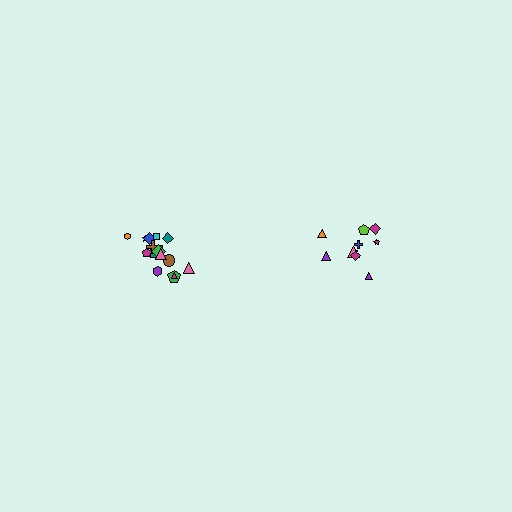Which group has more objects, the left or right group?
The left group.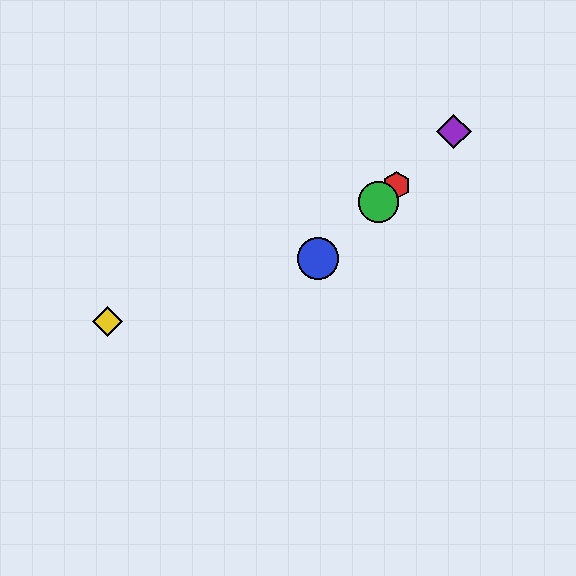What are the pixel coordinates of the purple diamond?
The purple diamond is at (454, 132).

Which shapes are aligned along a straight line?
The red hexagon, the blue circle, the green circle, the purple diamond are aligned along a straight line.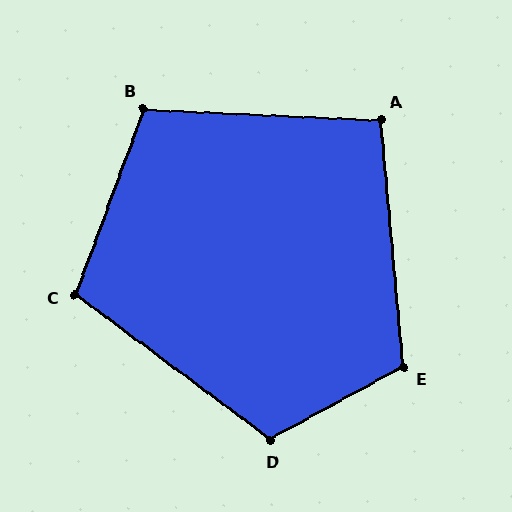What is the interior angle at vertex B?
Approximately 108 degrees (obtuse).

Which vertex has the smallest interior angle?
A, at approximately 98 degrees.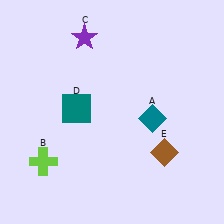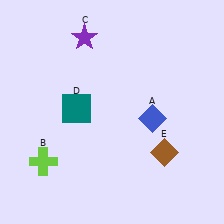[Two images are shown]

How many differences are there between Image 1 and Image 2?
There is 1 difference between the two images.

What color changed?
The diamond (A) changed from teal in Image 1 to blue in Image 2.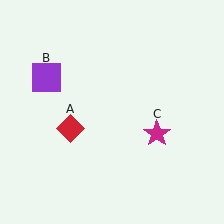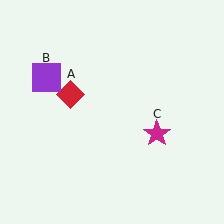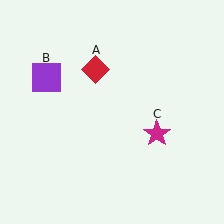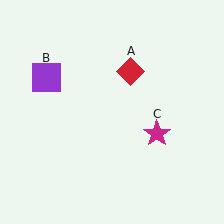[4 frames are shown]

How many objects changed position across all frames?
1 object changed position: red diamond (object A).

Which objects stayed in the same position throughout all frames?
Purple square (object B) and magenta star (object C) remained stationary.